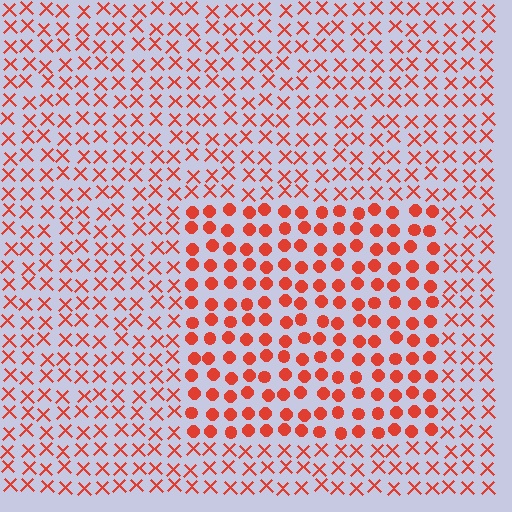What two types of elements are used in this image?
The image uses circles inside the rectangle region and X marks outside it.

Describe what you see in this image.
The image is filled with small red elements arranged in a uniform grid. A rectangle-shaped region contains circles, while the surrounding area contains X marks. The boundary is defined purely by the change in element shape.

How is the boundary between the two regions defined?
The boundary is defined by a change in element shape: circles inside vs. X marks outside. All elements share the same color and spacing.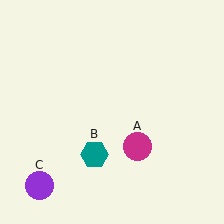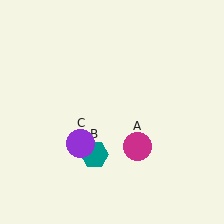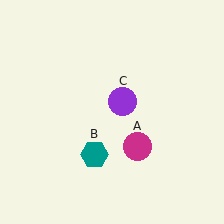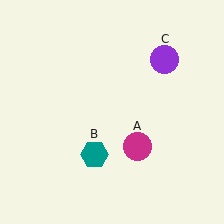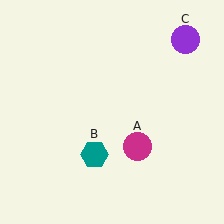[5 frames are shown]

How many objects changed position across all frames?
1 object changed position: purple circle (object C).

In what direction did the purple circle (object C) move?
The purple circle (object C) moved up and to the right.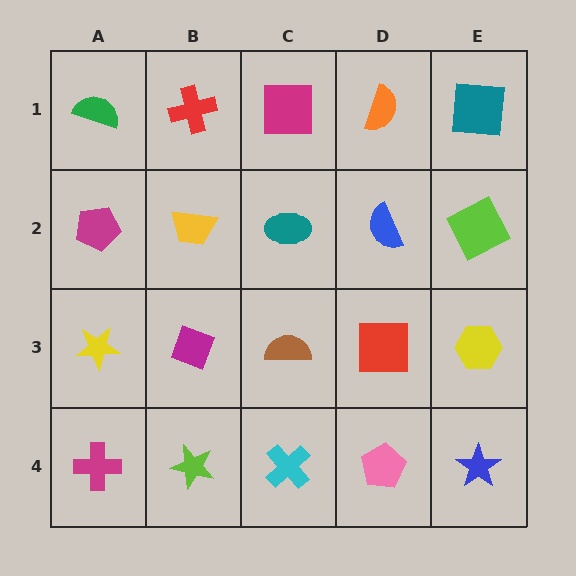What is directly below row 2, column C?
A brown semicircle.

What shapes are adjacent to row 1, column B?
A yellow trapezoid (row 2, column B), a green semicircle (row 1, column A), a magenta square (row 1, column C).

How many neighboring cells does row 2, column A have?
3.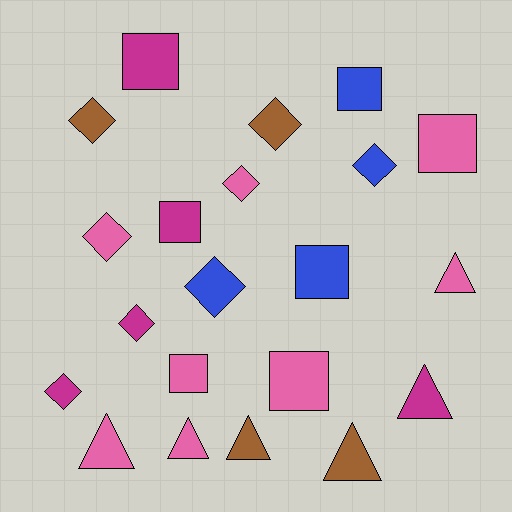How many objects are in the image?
There are 21 objects.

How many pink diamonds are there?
There are 2 pink diamonds.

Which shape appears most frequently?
Diamond, with 8 objects.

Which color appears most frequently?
Pink, with 8 objects.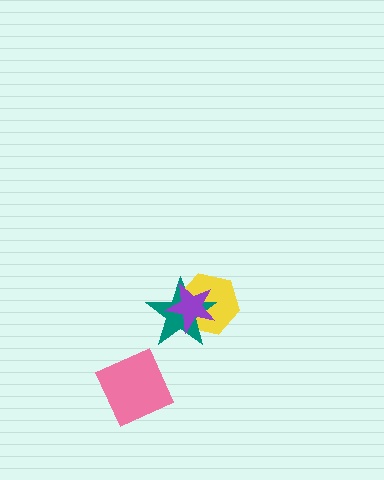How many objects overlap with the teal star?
2 objects overlap with the teal star.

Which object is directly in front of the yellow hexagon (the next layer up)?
The teal star is directly in front of the yellow hexagon.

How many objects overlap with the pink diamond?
0 objects overlap with the pink diamond.